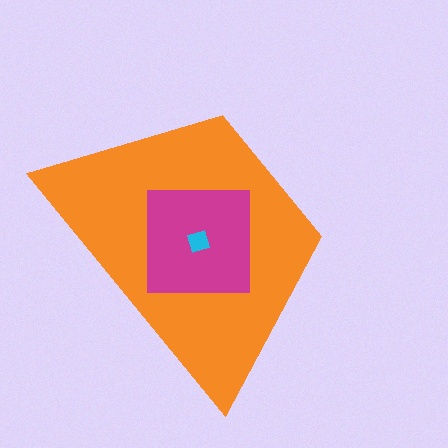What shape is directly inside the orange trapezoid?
The magenta square.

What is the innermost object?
The cyan diamond.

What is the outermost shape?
The orange trapezoid.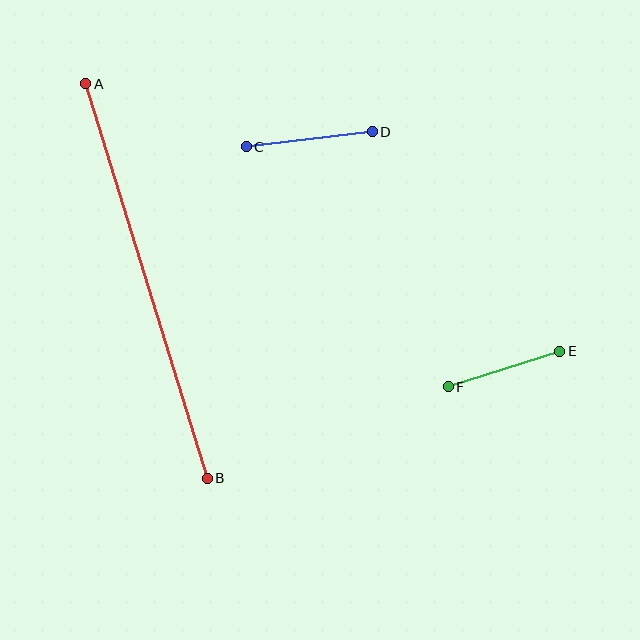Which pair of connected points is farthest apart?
Points A and B are farthest apart.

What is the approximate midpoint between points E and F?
The midpoint is at approximately (504, 369) pixels.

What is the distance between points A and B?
The distance is approximately 413 pixels.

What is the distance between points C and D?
The distance is approximately 127 pixels.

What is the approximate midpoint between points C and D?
The midpoint is at approximately (309, 139) pixels.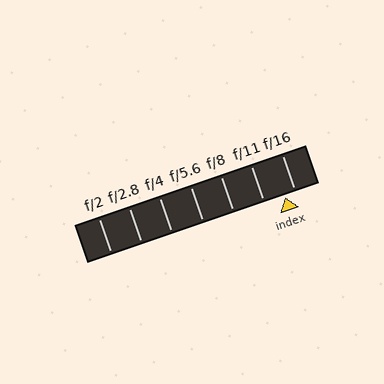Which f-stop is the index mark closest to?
The index mark is closest to f/16.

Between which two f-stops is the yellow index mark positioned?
The index mark is between f/11 and f/16.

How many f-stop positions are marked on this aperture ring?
There are 7 f-stop positions marked.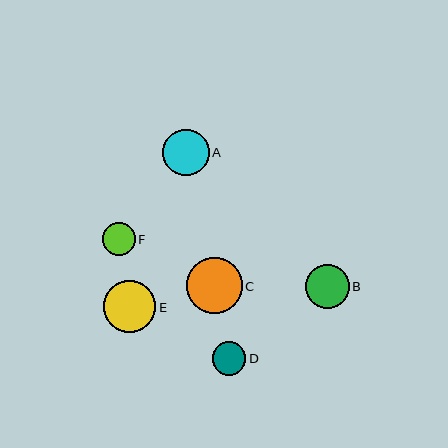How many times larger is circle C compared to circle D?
Circle C is approximately 1.7 times the size of circle D.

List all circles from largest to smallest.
From largest to smallest: C, E, A, B, D, F.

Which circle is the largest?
Circle C is the largest with a size of approximately 56 pixels.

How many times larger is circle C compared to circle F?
Circle C is approximately 1.7 times the size of circle F.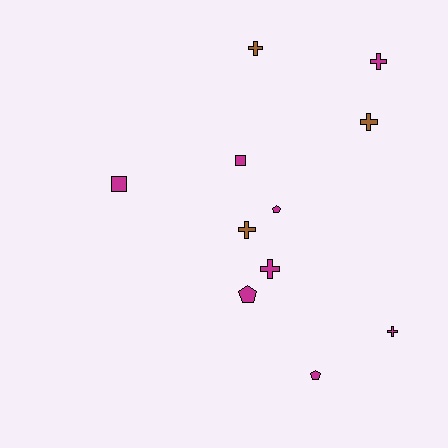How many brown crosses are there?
There are 3 brown crosses.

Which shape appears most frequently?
Cross, with 6 objects.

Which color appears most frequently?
Magenta, with 8 objects.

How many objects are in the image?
There are 11 objects.